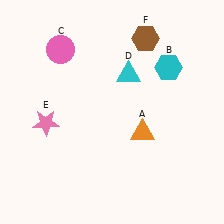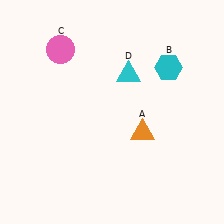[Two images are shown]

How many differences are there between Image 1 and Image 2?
There are 2 differences between the two images.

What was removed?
The pink star (E), the brown hexagon (F) were removed in Image 2.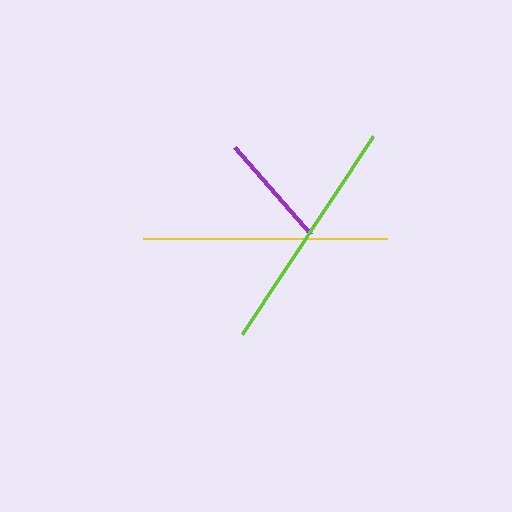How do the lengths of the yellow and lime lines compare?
The yellow and lime lines are approximately the same length.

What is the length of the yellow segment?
The yellow segment is approximately 243 pixels long.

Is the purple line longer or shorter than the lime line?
The lime line is longer than the purple line.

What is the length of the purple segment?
The purple segment is approximately 116 pixels long.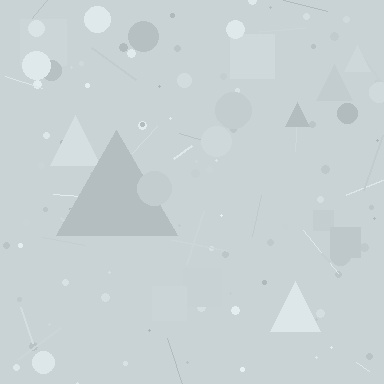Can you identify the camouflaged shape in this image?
The camouflaged shape is a triangle.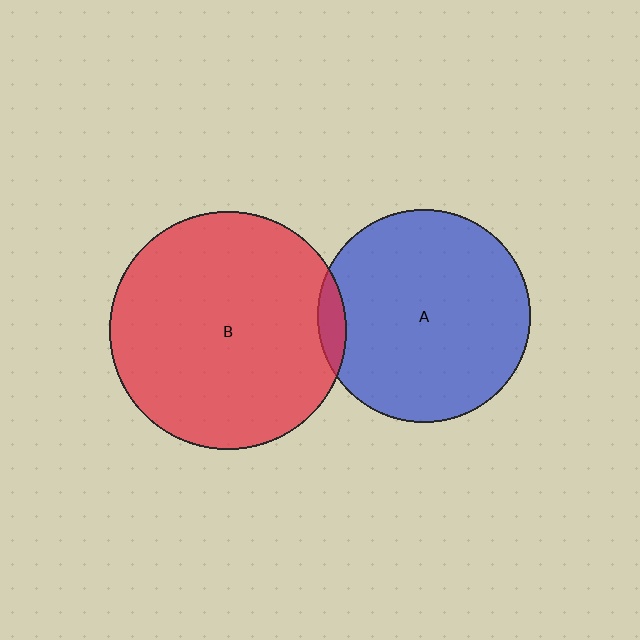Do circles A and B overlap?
Yes.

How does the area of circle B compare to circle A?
Approximately 1.2 times.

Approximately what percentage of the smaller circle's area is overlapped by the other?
Approximately 5%.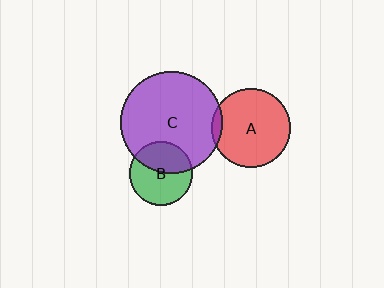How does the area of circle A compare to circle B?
Approximately 1.6 times.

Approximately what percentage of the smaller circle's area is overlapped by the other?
Approximately 5%.